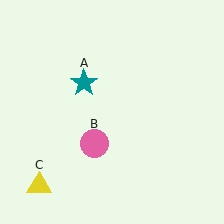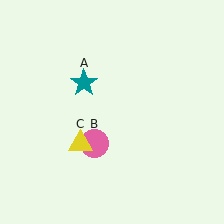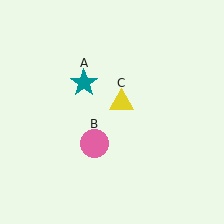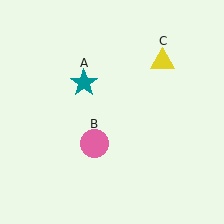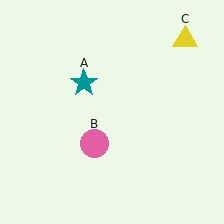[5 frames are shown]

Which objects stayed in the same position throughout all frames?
Teal star (object A) and pink circle (object B) remained stationary.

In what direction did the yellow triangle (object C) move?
The yellow triangle (object C) moved up and to the right.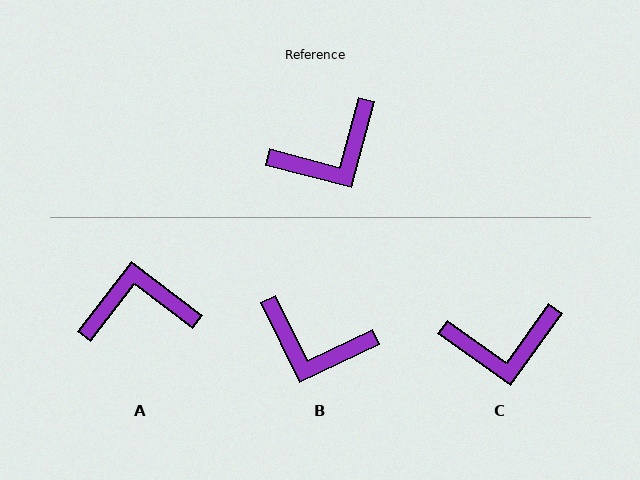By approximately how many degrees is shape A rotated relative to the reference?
Approximately 157 degrees counter-clockwise.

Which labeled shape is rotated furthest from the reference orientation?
A, about 157 degrees away.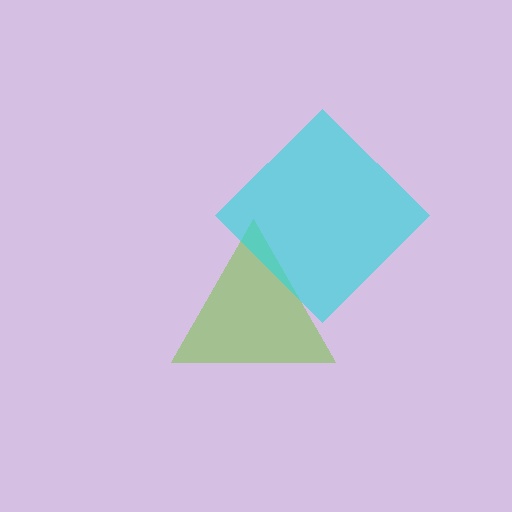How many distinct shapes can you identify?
There are 2 distinct shapes: a lime triangle, a cyan diamond.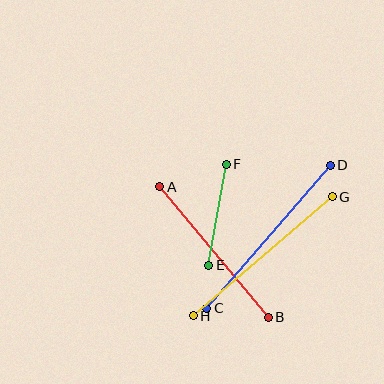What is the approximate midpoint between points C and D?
The midpoint is at approximately (269, 237) pixels.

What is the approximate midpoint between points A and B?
The midpoint is at approximately (214, 252) pixels.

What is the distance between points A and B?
The distance is approximately 169 pixels.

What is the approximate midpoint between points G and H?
The midpoint is at approximately (263, 256) pixels.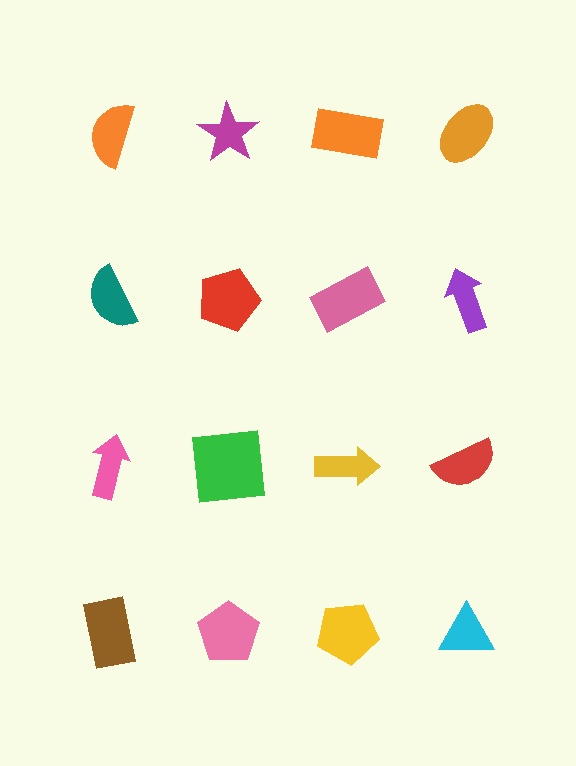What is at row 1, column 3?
An orange rectangle.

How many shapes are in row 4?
4 shapes.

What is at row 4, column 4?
A cyan triangle.